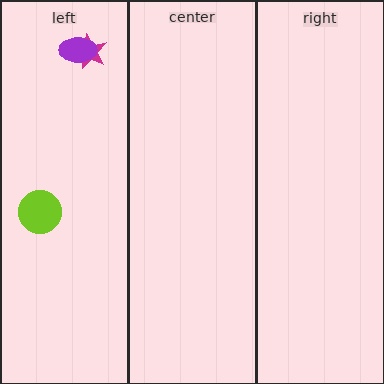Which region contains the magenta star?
The left region.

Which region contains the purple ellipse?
The left region.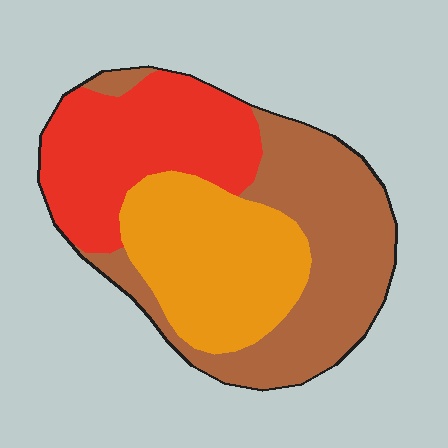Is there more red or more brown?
Brown.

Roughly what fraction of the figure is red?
Red covers around 30% of the figure.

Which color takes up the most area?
Brown, at roughly 40%.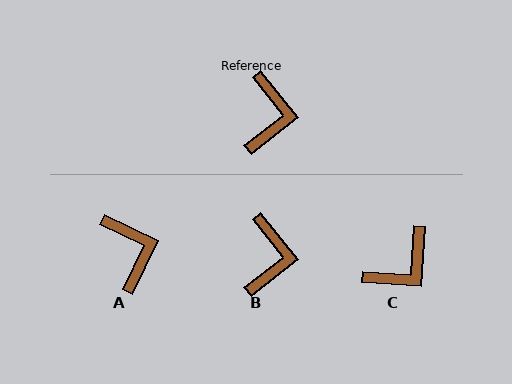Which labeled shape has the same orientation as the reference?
B.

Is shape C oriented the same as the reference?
No, it is off by about 42 degrees.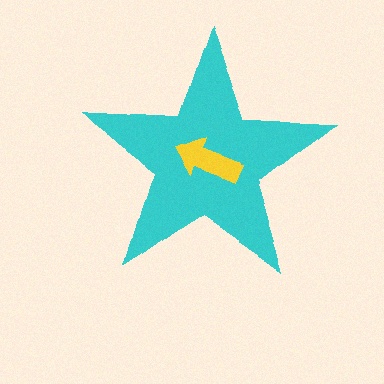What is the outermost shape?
The cyan star.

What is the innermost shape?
The yellow arrow.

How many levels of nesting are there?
2.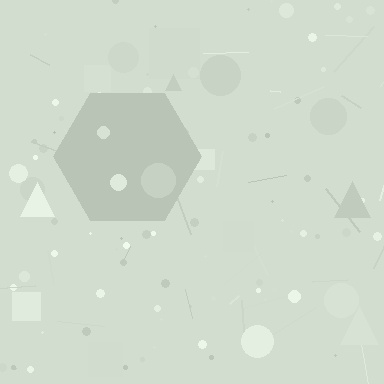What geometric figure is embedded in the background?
A hexagon is embedded in the background.